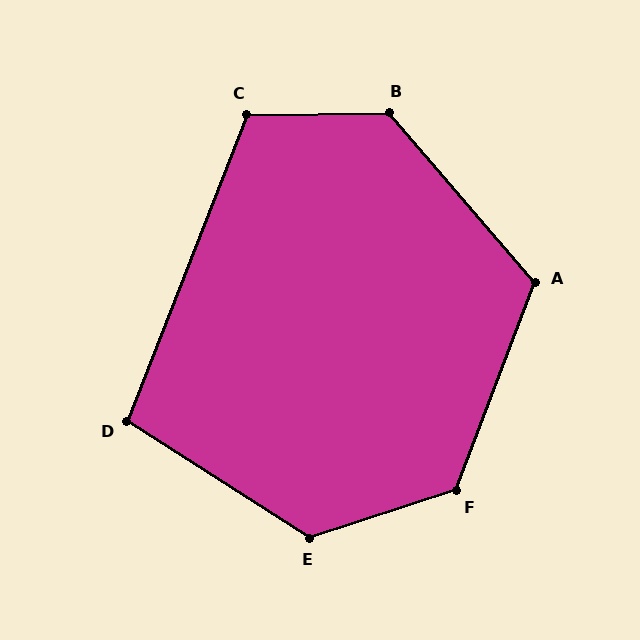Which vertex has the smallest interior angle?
D, at approximately 101 degrees.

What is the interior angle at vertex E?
Approximately 130 degrees (obtuse).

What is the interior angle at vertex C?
Approximately 112 degrees (obtuse).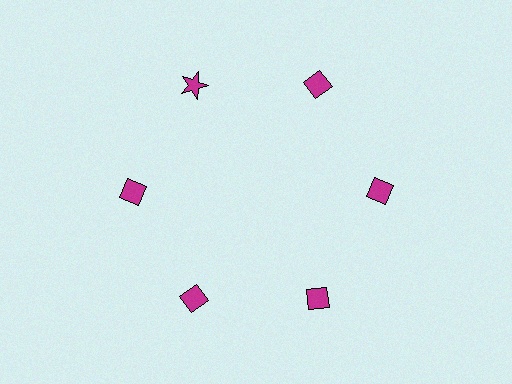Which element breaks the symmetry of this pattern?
The magenta star at roughly the 11 o'clock position breaks the symmetry. All other shapes are magenta diamonds.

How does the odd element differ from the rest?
It has a different shape: star instead of diamond.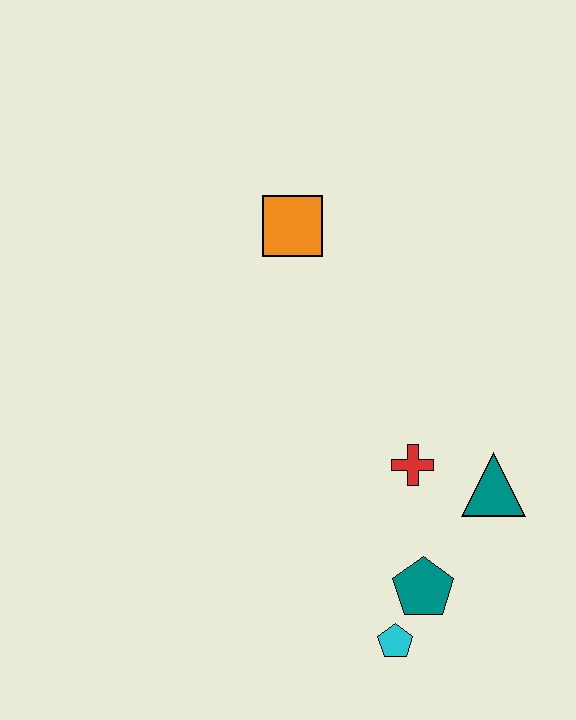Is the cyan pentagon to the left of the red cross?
Yes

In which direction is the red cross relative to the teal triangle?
The red cross is to the left of the teal triangle.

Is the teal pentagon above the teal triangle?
No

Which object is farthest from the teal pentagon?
The orange square is farthest from the teal pentagon.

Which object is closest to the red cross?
The teal triangle is closest to the red cross.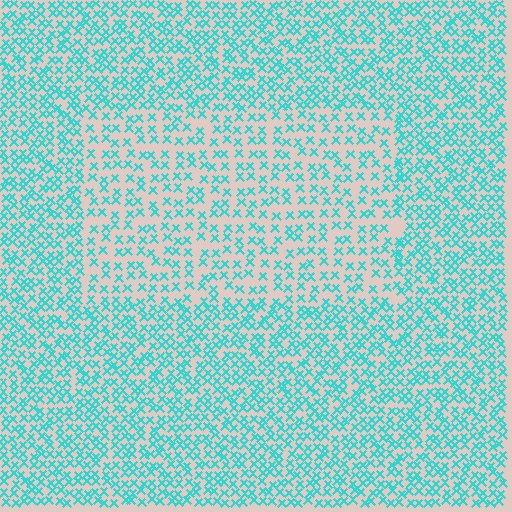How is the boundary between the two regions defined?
The boundary is defined by a change in element density (approximately 1.8x ratio). All elements are the same color, size, and shape.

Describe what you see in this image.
The image contains small cyan elements arranged at two different densities. A rectangle-shaped region is visible where the elements are less densely packed than the surrounding area.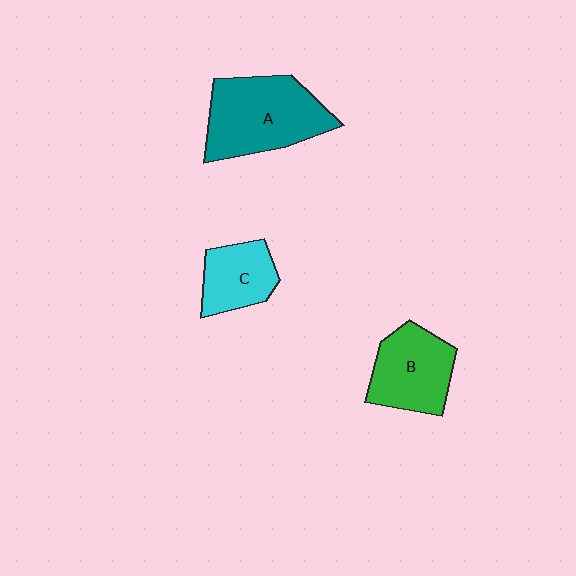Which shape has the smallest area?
Shape C (cyan).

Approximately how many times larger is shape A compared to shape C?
Approximately 1.8 times.